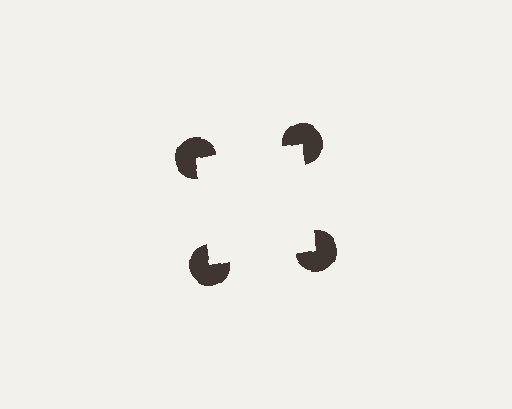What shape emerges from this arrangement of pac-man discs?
An illusory square — its edges are inferred from the aligned wedge cuts in the pac-man discs, not physically drawn.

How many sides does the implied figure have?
4 sides.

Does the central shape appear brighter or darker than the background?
It typically appears slightly brighter than the background, even though no actual brightness change is drawn.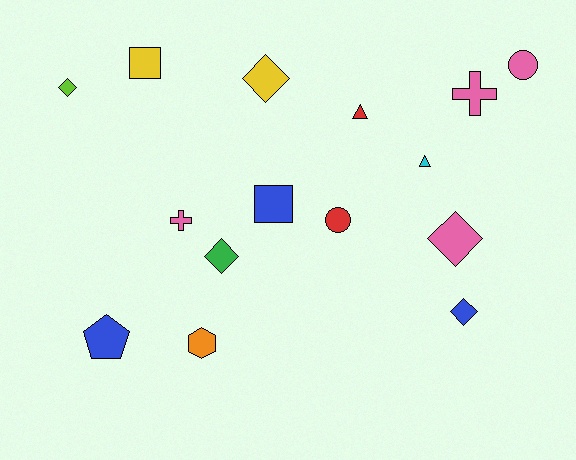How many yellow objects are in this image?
There are 2 yellow objects.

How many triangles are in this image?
There are 2 triangles.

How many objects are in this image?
There are 15 objects.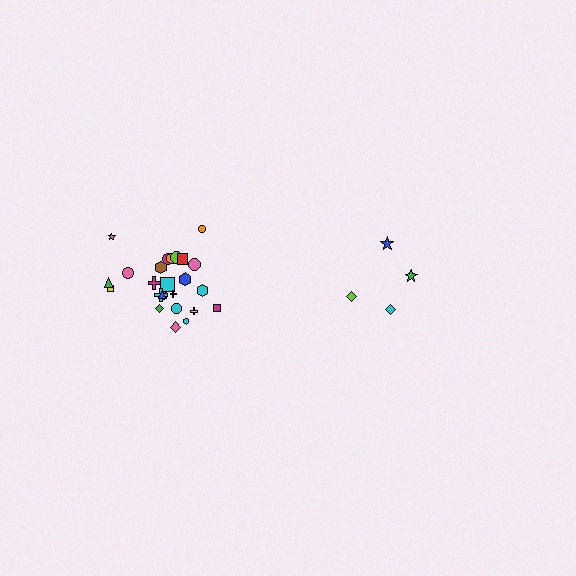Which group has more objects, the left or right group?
The left group.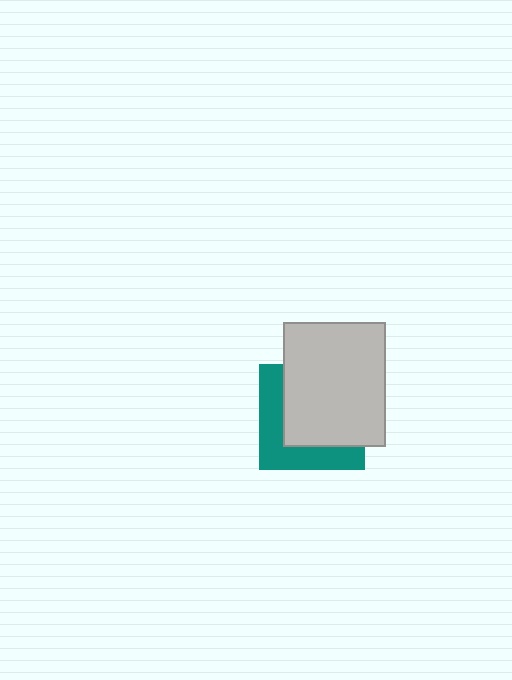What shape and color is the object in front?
The object in front is a light gray rectangle.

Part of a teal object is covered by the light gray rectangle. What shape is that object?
It is a square.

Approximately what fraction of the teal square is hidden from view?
Roughly 61% of the teal square is hidden behind the light gray rectangle.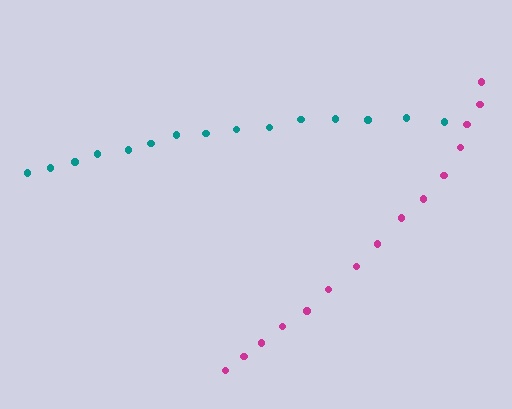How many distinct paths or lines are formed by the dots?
There are 2 distinct paths.